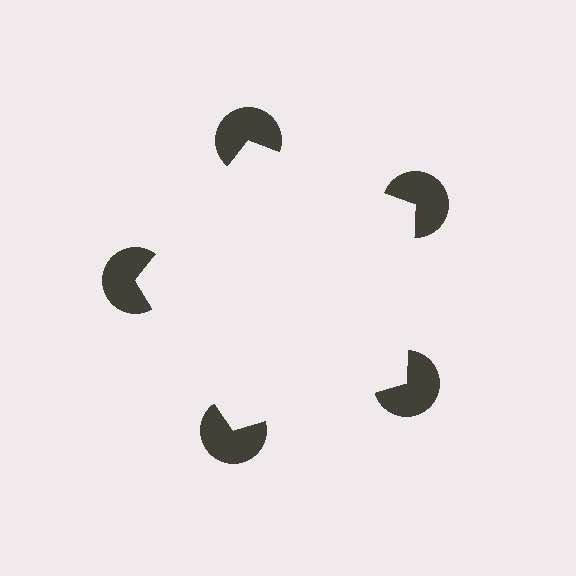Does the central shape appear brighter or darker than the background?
It typically appears slightly brighter than the background, even though no actual brightness change is drawn.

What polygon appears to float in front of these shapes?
An illusory pentagon — its edges are inferred from the aligned wedge cuts in the pac-man discs, not physically drawn.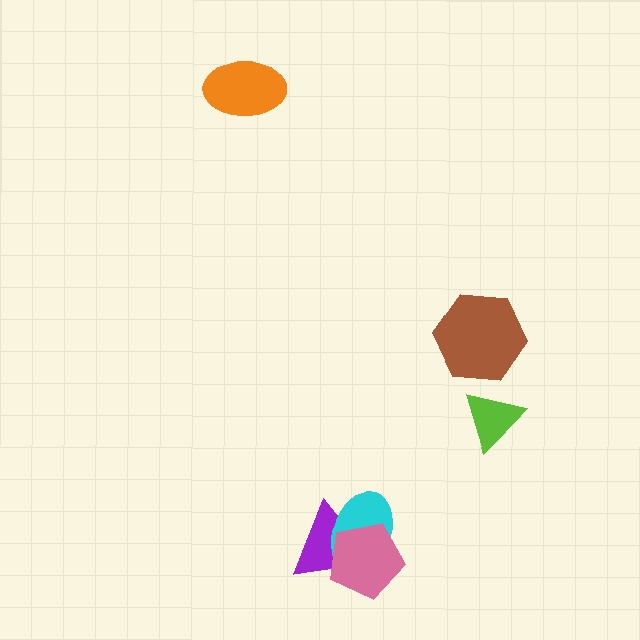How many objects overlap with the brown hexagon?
0 objects overlap with the brown hexagon.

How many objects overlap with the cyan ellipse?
2 objects overlap with the cyan ellipse.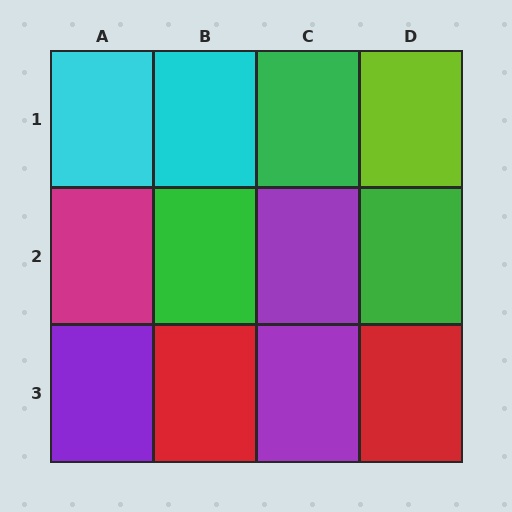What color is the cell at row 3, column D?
Red.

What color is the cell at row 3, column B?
Red.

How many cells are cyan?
2 cells are cyan.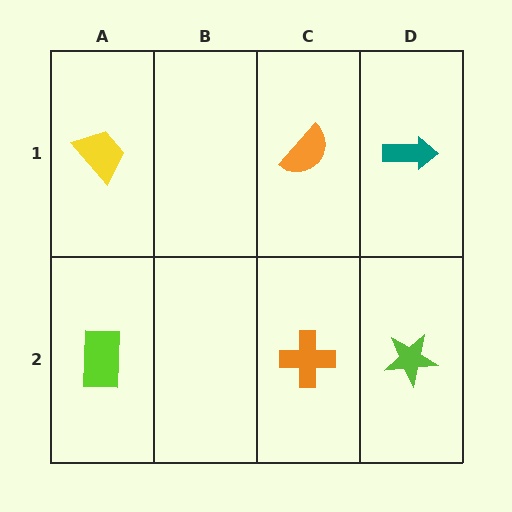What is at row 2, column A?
A lime rectangle.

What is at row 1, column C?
An orange semicircle.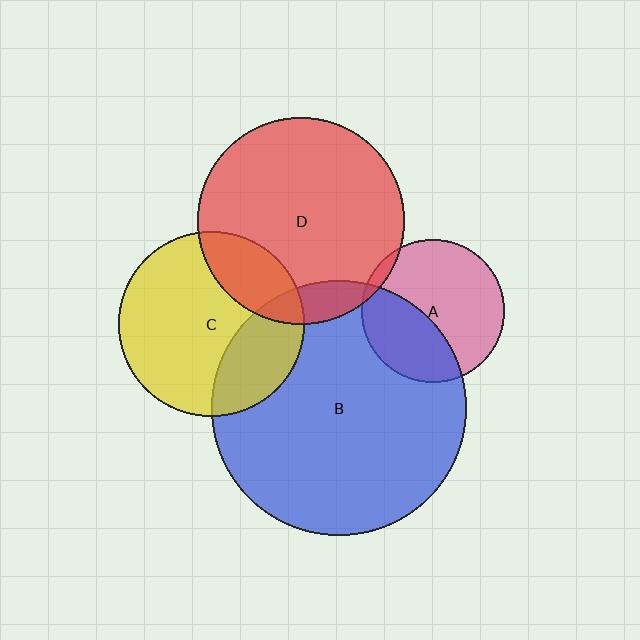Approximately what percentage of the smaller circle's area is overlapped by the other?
Approximately 10%.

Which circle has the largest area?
Circle B (blue).